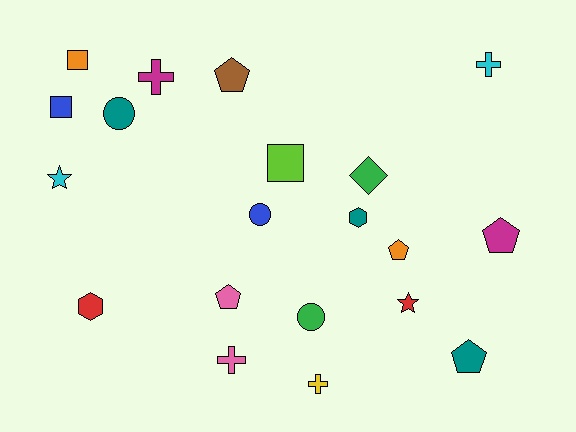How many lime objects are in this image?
There is 1 lime object.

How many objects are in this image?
There are 20 objects.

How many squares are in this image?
There are 3 squares.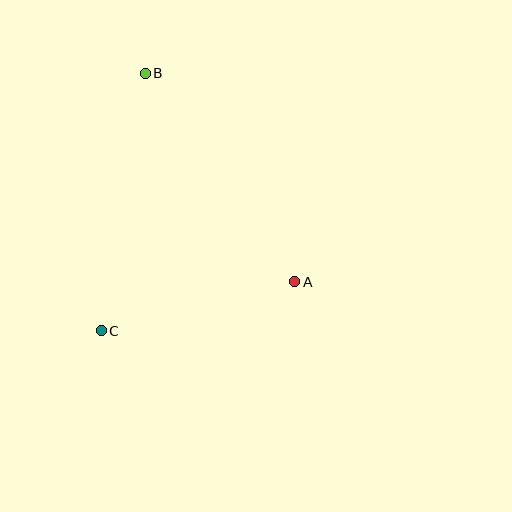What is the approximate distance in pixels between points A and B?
The distance between A and B is approximately 256 pixels.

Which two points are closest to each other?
Points A and C are closest to each other.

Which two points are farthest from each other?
Points B and C are farthest from each other.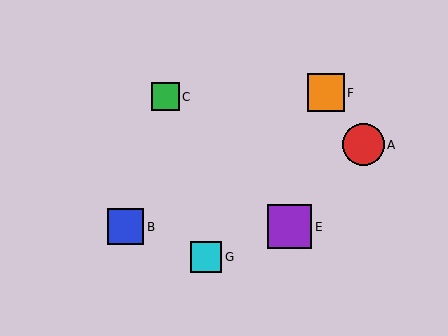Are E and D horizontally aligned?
Yes, both are at y≈227.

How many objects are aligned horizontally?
3 objects (B, D, E) are aligned horizontally.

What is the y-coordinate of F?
Object F is at y≈93.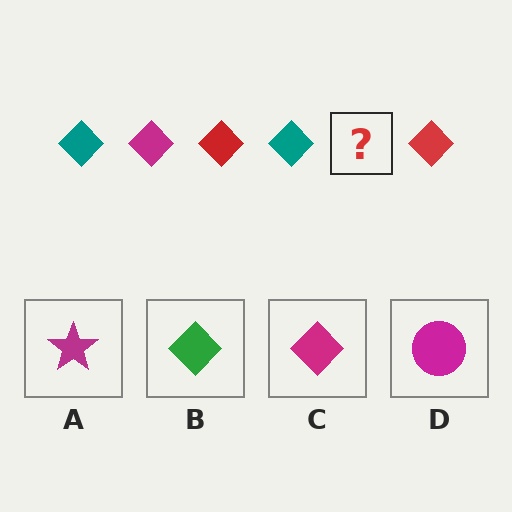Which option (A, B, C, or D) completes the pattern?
C.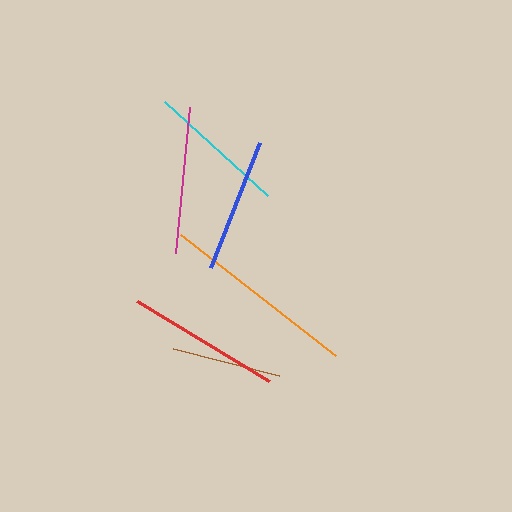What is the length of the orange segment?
The orange segment is approximately 197 pixels long.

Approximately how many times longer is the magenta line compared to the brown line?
The magenta line is approximately 1.3 times the length of the brown line.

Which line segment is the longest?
The orange line is the longest at approximately 197 pixels.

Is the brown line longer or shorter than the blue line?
The blue line is longer than the brown line.